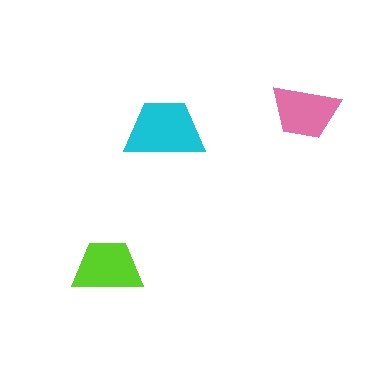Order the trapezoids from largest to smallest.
the cyan one, the lime one, the pink one.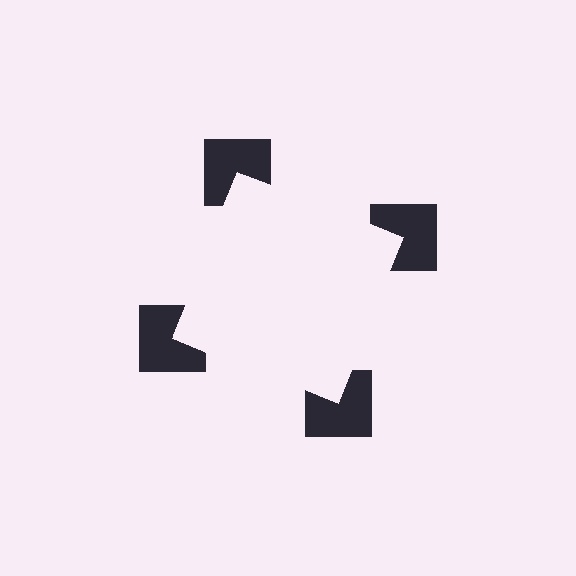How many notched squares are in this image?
There are 4 — one at each vertex of the illusory square.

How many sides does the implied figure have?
4 sides.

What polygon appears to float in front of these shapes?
An illusory square — its edges are inferred from the aligned wedge cuts in the notched squares, not physically drawn.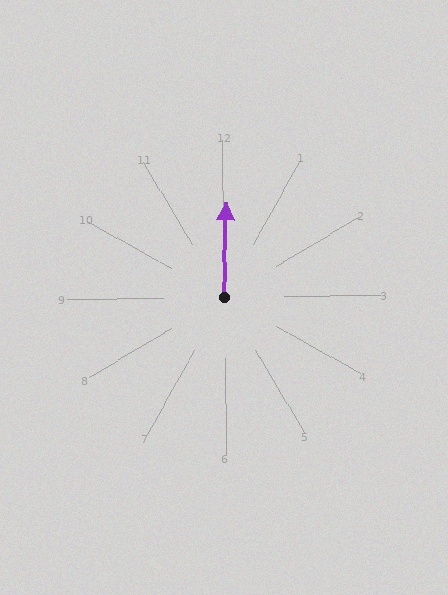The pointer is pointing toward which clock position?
Roughly 12 o'clock.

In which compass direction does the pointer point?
North.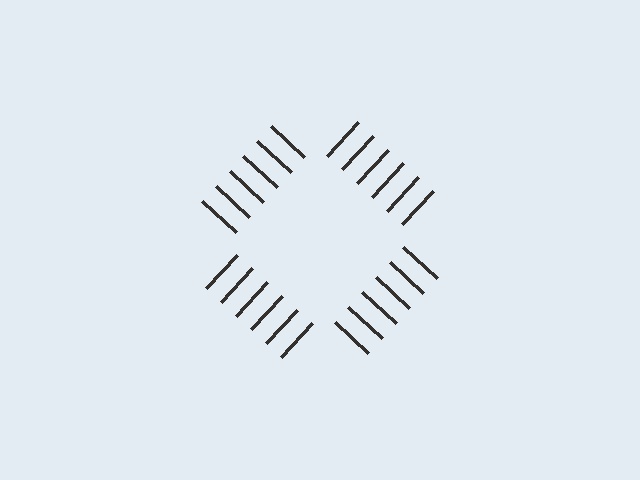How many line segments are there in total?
24 — 6 along each of the 4 edges.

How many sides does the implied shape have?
4 sides — the line-ends trace a square.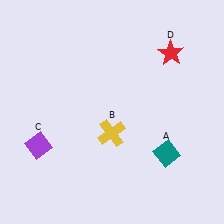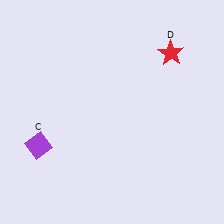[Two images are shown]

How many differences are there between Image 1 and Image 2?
There are 2 differences between the two images.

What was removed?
The teal diamond (A), the yellow cross (B) were removed in Image 2.